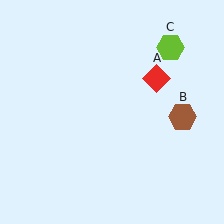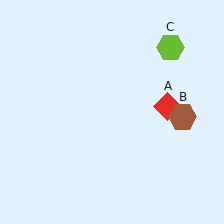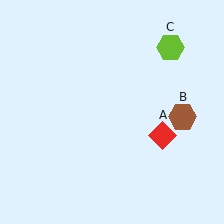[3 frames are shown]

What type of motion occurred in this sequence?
The red diamond (object A) rotated clockwise around the center of the scene.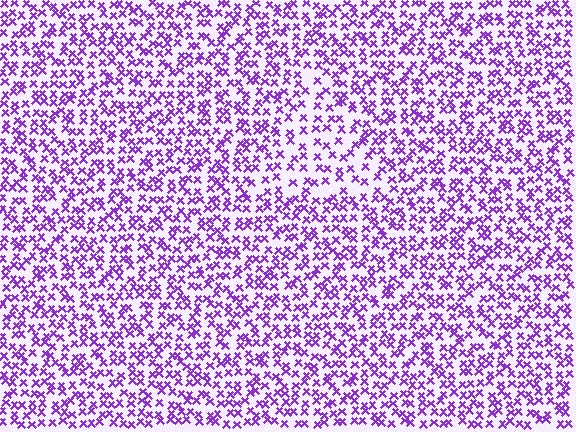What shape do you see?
I see a triangle.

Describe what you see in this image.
The image contains small purple elements arranged at two different densities. A triangle-shaped region is visible where the elements are less densely packed than the surrounding area.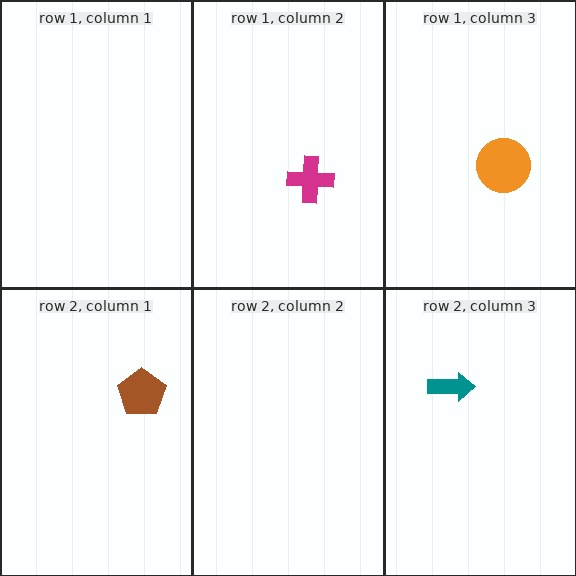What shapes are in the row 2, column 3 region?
The teal arrow.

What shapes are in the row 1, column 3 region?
The orange circle.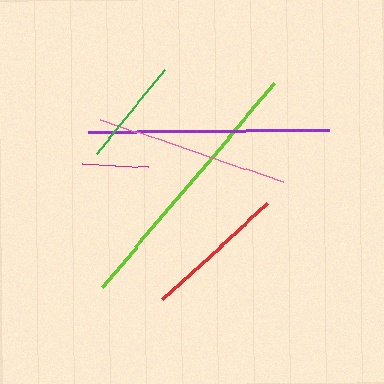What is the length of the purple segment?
The purple segment is approximately 241 pixels long.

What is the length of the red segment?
The red segment is approximately 142 pixels long.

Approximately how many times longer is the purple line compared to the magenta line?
The purple line is approximately 3.6 times the length of the magenta line.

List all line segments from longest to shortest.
From longest to shortest: lime, purple, pink, red, green, magenta.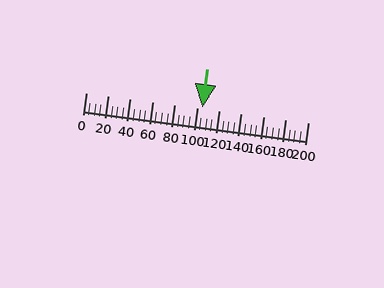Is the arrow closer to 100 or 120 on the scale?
The arrow is closer to 100.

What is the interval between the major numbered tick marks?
The major tick marks are spaced 20 units apart.